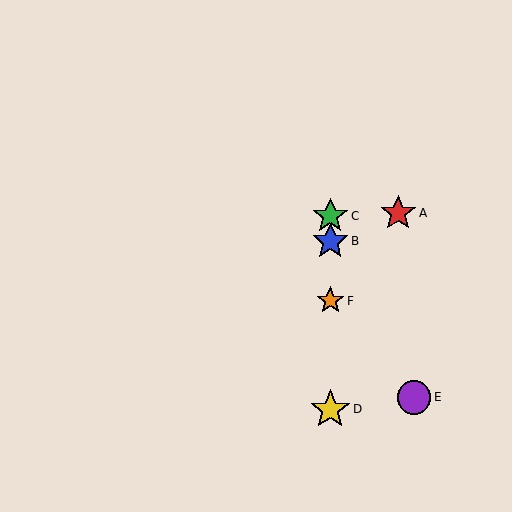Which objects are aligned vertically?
Objects B, C, D, F are aligned vertically.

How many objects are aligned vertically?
4 objects (B, C, D, F) are aligned vertically.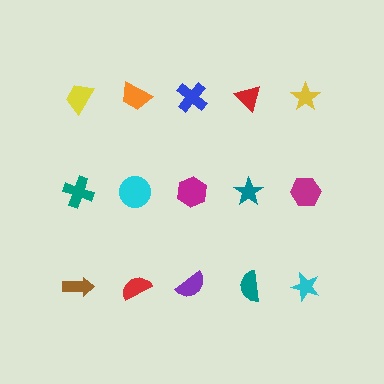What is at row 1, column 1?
A yellow trapezoid.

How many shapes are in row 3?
5 shapes.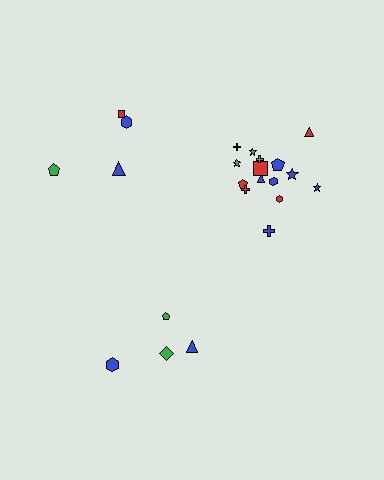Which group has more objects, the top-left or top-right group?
The top-right group.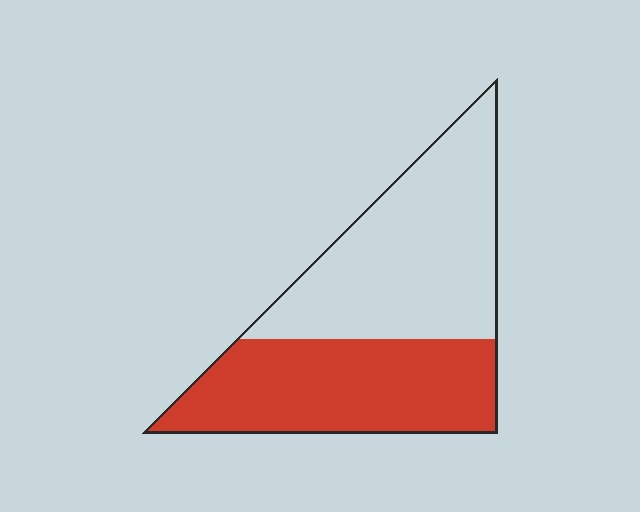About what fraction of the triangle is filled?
About one half (1/2).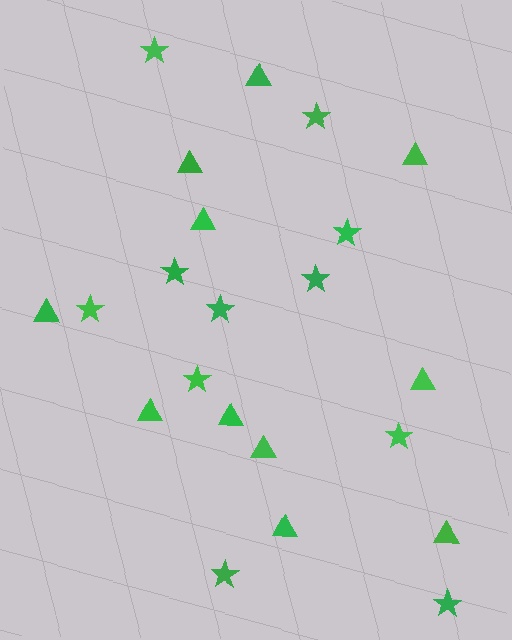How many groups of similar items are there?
There are 2 groups: one group of stars (11) and one group of triangles (11).